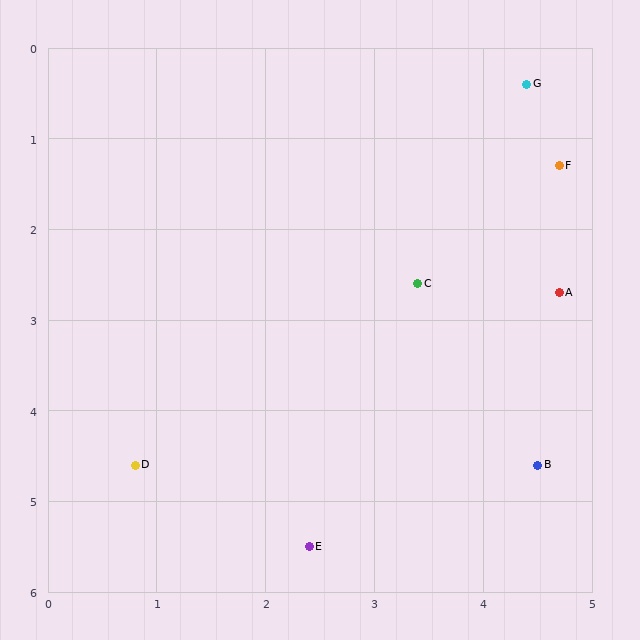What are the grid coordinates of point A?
Point A is at approximately (4.7, 2.7).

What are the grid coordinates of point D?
Point D is at approximately (0.8, 4.6).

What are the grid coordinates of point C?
Point C is at approximately (3.4, 2.6).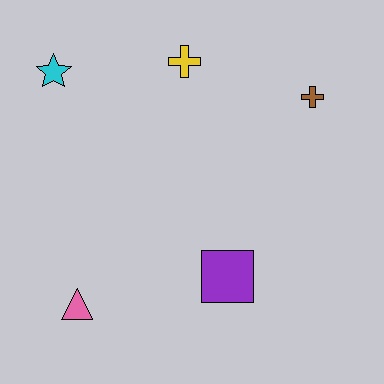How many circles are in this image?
There are no circles.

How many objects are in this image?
There are 5 objects.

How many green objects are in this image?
There are no green objects.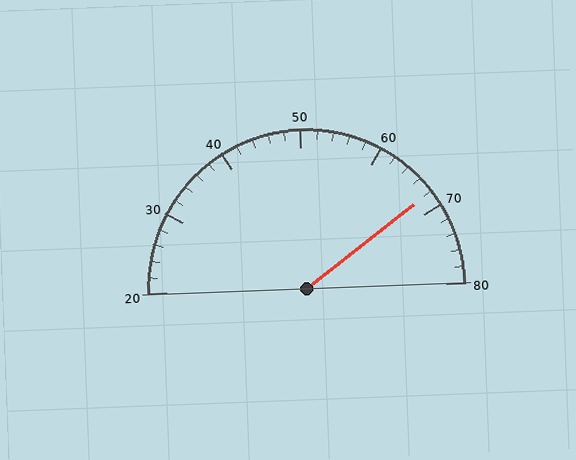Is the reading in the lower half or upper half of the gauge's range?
The reading is in the upper half of the range (20 to 80).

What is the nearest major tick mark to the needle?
The nearest major tick mark is 70.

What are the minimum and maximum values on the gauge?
The gauge ranges from 20 to 80.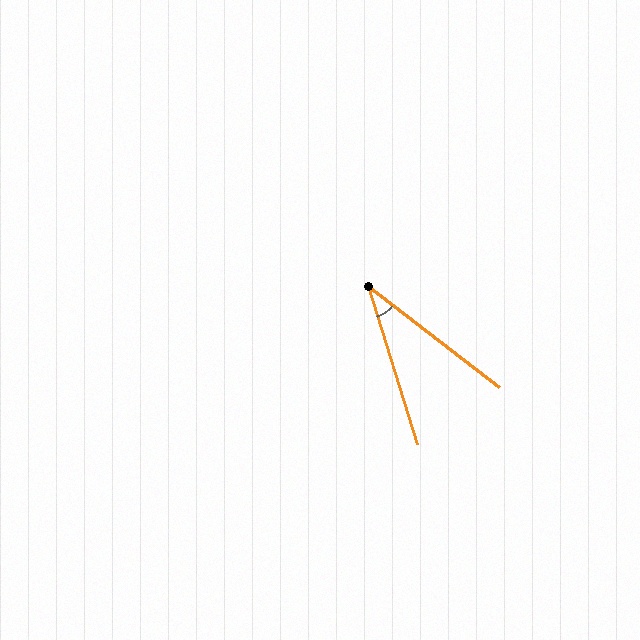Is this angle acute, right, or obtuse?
It is acute.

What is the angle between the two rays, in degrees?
Approximately 35 degrees.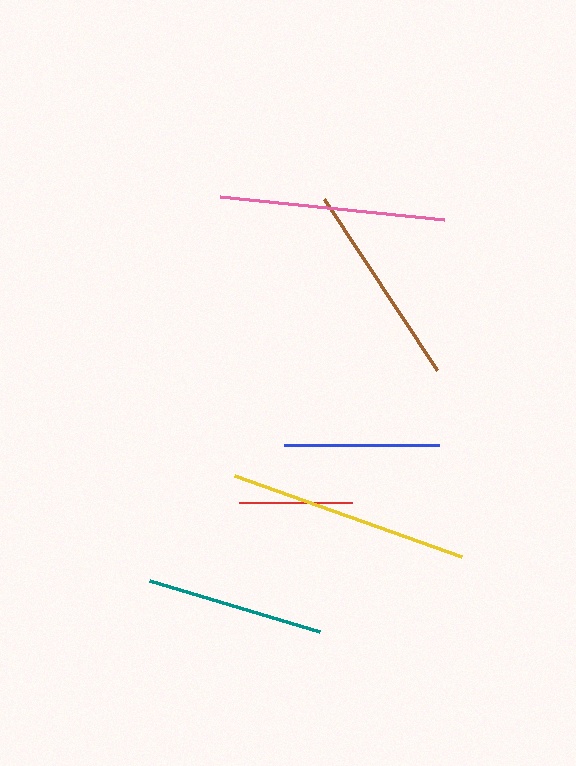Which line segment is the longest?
The yellow line is the longest at approximately 241 pixels.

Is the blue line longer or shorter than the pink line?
The pink line is longer than the blue line.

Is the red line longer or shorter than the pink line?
The pink line is longer than the red line.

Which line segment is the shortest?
The red line is the shortest at approximately 114 pixels.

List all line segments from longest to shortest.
From longest to shortest: yellow, pink, brown, teal, blue, red.